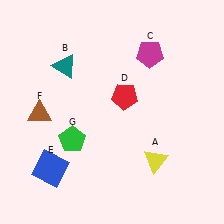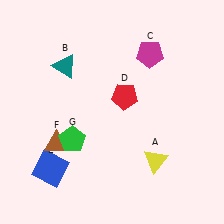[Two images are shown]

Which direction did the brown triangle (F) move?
The brown triangle (F) moved down.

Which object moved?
The brown triangle (F) moved down.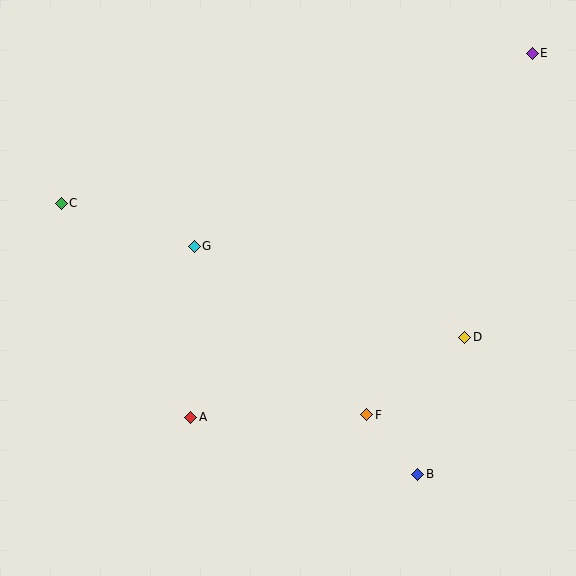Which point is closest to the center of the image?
Point G at (194, 246) is closest to the center.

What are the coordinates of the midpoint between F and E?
The midpoint between F and E is at (450, 234).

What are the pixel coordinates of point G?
Point G is at (194, 246).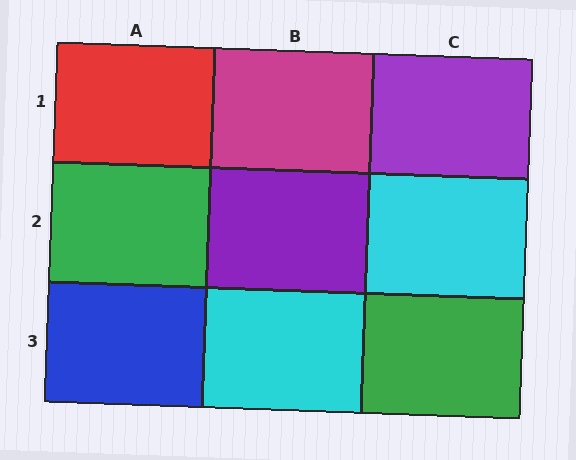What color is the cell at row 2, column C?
Cyan.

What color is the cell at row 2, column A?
Green.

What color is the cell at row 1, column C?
Purple.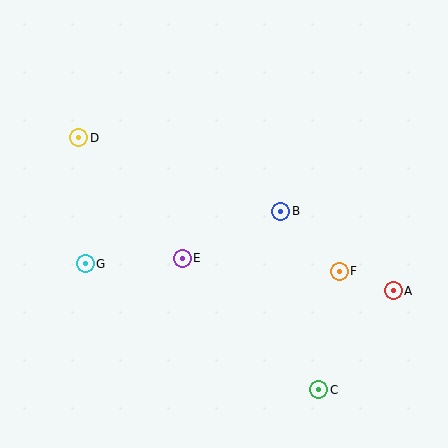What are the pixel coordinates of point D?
Point D is at (79, 138).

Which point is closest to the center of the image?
Point E at (182, 258) is closest to the center.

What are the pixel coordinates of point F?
Point F is at (339, 271).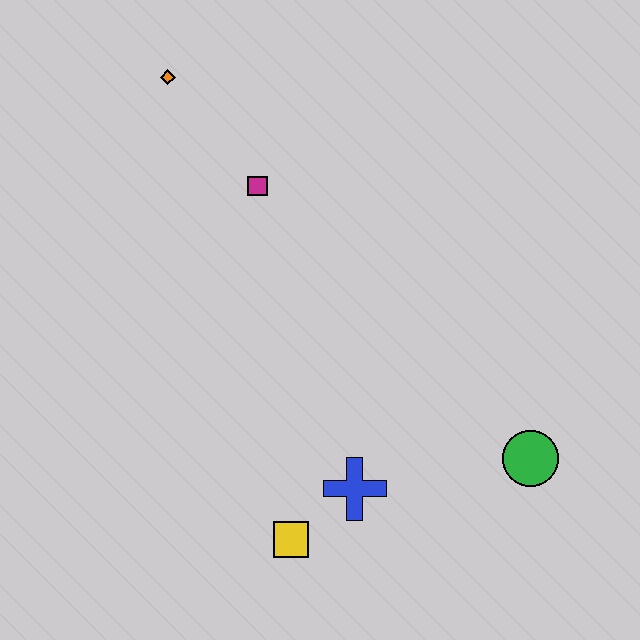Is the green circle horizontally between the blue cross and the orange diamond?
No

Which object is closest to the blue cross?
The yellow square is closest to the blue cross.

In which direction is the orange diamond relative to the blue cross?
The orange diamond is above the blue cross.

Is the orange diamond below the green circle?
No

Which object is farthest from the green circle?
The orange diamond is farthest from the green circle.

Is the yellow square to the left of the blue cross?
Yes